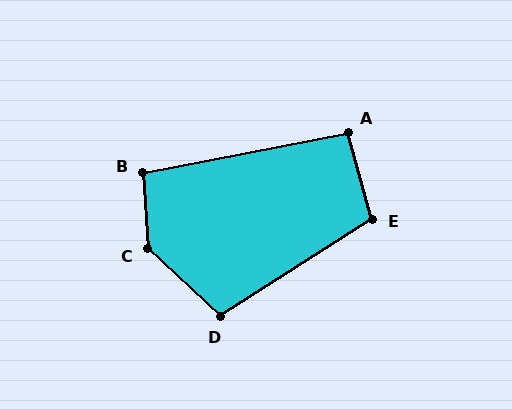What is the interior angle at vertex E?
Approximately 107 degrees (obtuse).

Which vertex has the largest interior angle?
C, at approximately 136 degrees.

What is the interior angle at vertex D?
Approximately 105 degrees (obtuse).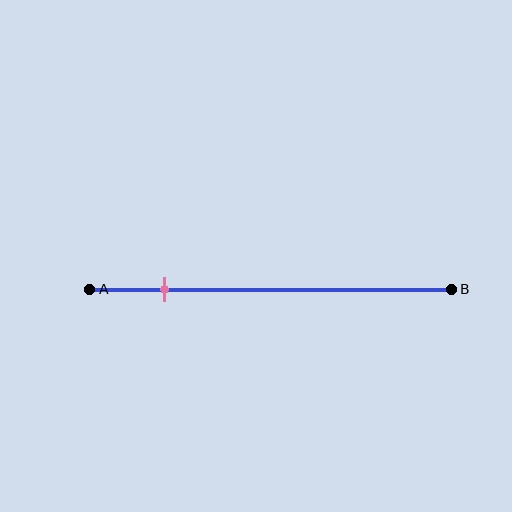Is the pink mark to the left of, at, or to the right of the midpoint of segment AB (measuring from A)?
The pink mark is to the left of the midpoint of segment AB.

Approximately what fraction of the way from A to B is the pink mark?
The pink mark is approximately 20% of the way from A to B.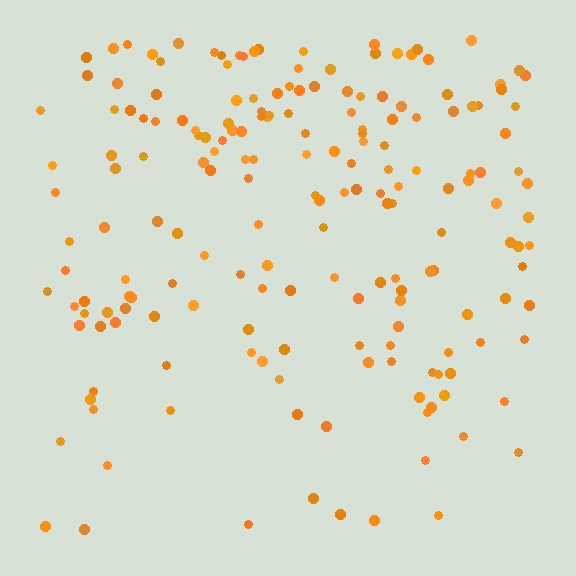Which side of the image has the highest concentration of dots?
The top.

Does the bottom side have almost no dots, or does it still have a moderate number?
Still a moderate number, just noticeably fewer than the top.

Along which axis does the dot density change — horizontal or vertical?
Vertical.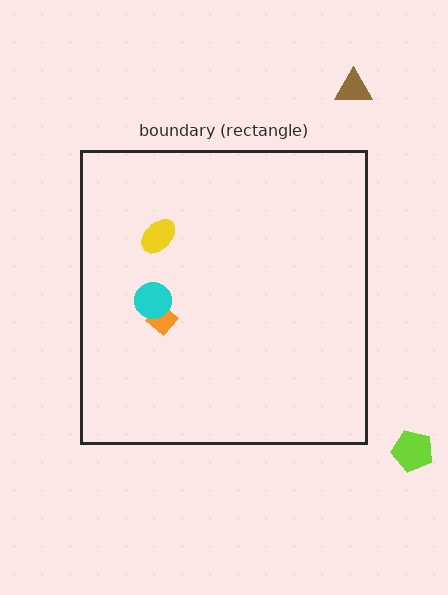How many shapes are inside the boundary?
3 inside, 2 outside.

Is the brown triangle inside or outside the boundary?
Outside.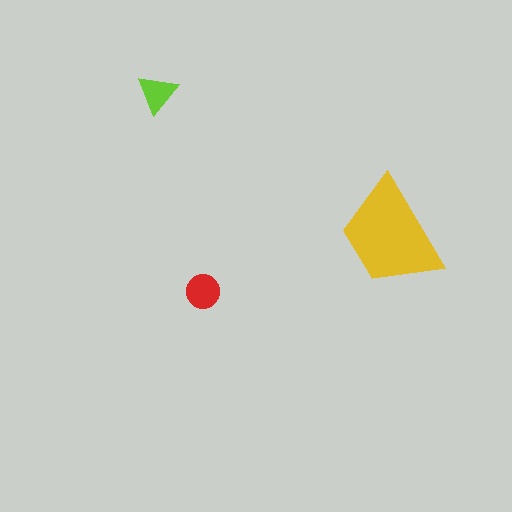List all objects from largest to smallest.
The yellow trapezoid, the red circle, the lime triangle.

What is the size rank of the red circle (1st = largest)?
2nd.